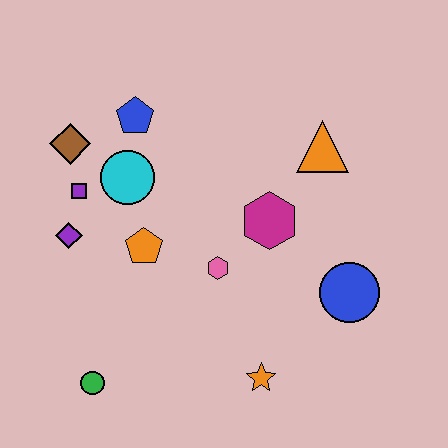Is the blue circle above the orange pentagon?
No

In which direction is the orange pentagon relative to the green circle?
The orange pentagon is above the green circle.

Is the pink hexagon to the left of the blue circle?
Yes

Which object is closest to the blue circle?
The magenta hexagon is closest to the blue circle.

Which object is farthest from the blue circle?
The brown diamond is farthest from the blue circle.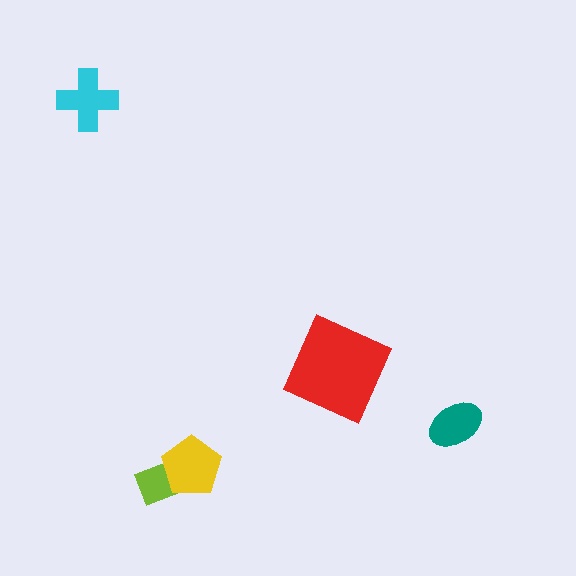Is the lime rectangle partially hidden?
Yes, it is partially covered by another shape.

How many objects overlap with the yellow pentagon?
1 object overlaps with the yellow pentagon.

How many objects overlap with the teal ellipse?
0 objects overlap with the teal ellipse.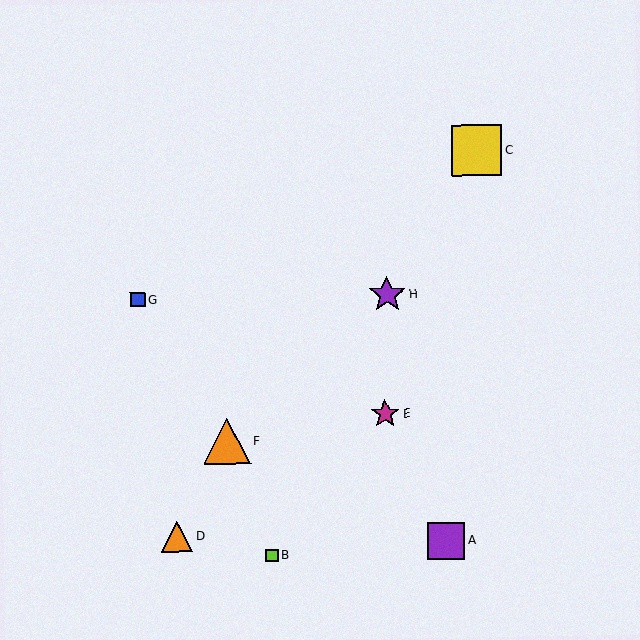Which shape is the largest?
The yellow square (labeled C) is the largest.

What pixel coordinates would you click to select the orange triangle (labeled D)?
Click at (177, 537) to select the orange triangle D.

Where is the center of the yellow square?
The center of the yellow square is at (477, 150).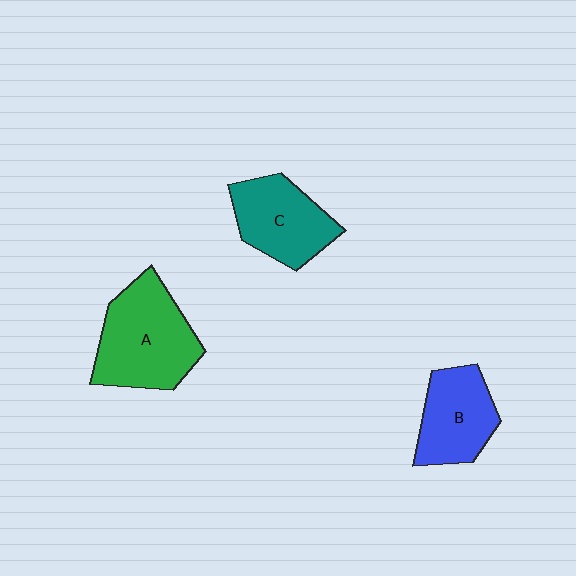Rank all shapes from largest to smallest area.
From largest to smallest: A (green), C (teal), B (blue).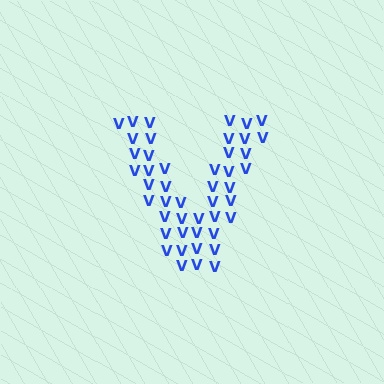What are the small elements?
The small elements are letter V's.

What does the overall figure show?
The overall figure shows the letter V.